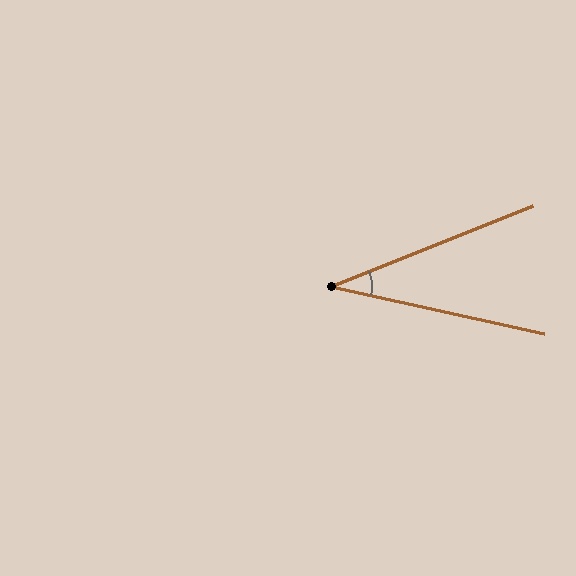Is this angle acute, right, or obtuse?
It is acute.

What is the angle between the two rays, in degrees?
Approximately 34 degrees.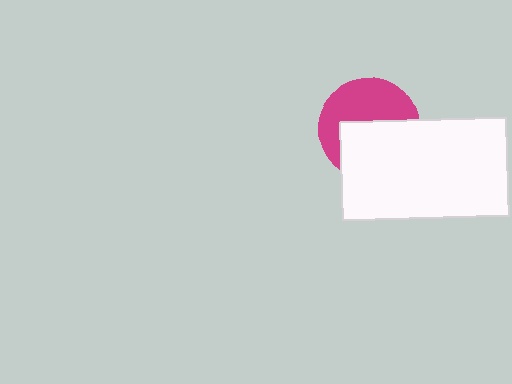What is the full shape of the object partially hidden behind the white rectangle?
The partially hidden object is a magenta circle.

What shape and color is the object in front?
The object in front is a white rectangle.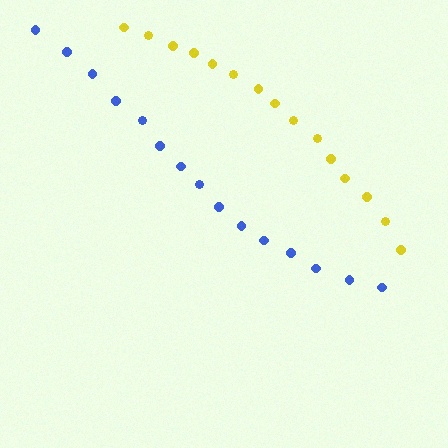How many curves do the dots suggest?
There are 2 distinct paths.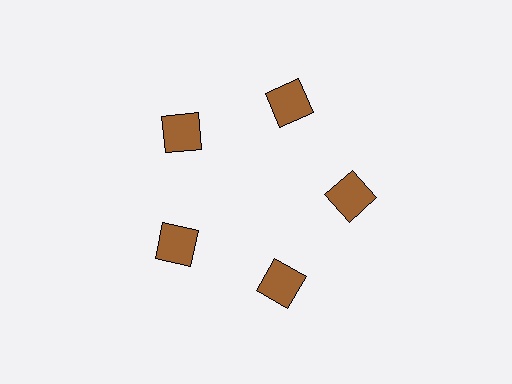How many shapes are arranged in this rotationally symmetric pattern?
There are 5 shapes, arranged in 5 groups of 1.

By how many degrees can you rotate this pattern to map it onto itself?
The pattern maps onto itself every 72 degrees of rotation.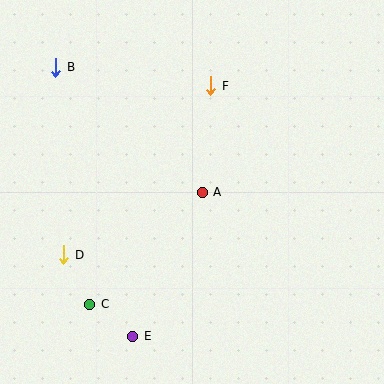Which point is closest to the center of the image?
Point A at (202, 192) is closest to the center.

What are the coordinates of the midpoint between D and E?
The midpoint between D and E is at (98, 295).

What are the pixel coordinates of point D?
Point D is at (64, 255).